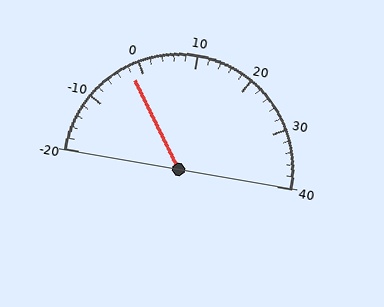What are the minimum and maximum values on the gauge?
The gauge ranges from -20 to 40.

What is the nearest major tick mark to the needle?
The nearest major tick mark is 0.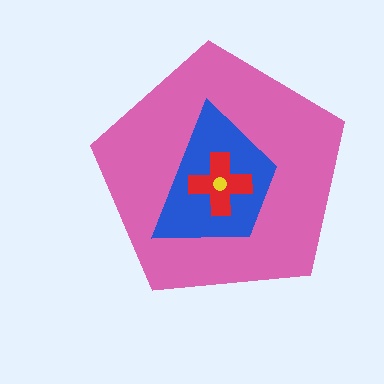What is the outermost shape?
The pink pentagon.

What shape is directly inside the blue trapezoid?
The red cross.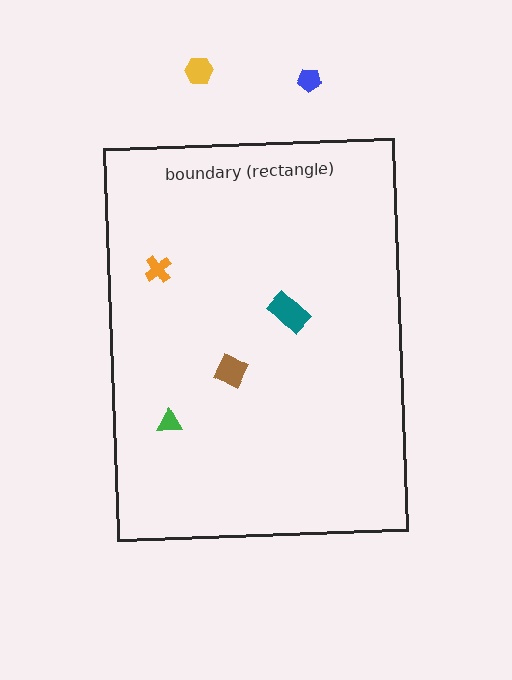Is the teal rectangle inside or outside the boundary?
Inside.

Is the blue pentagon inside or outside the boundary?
Outside.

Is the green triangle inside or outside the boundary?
Inside.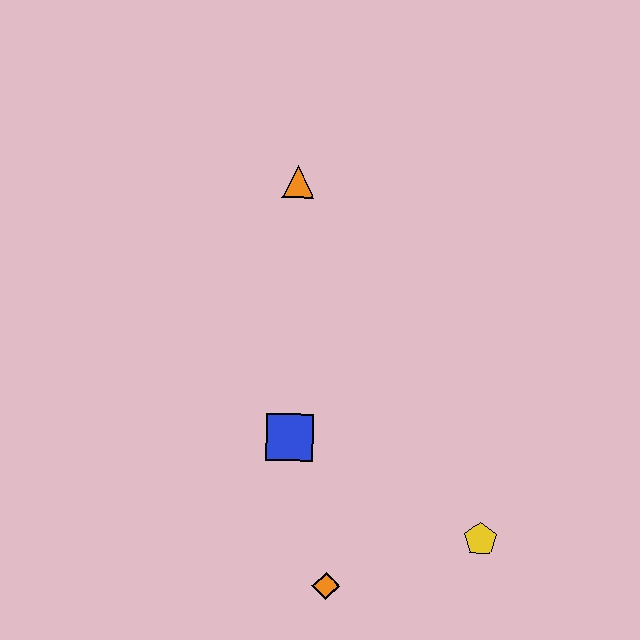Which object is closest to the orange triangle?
The blue square is closest to the orange triangle.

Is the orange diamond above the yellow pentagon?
No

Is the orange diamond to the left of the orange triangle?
No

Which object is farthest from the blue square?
The orange triangle is farthest from the blue square.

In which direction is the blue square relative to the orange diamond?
The blue square is above the orange diamond.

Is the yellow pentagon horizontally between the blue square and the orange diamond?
No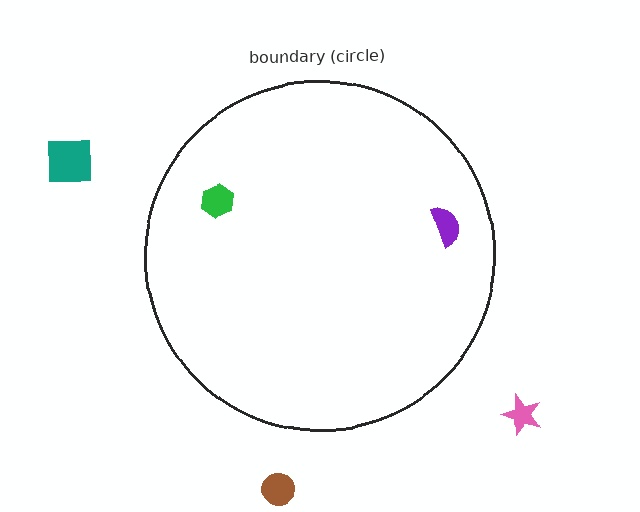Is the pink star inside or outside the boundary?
Outside.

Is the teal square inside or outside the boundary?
Outside.